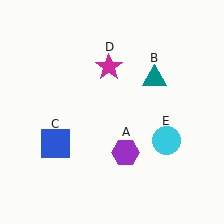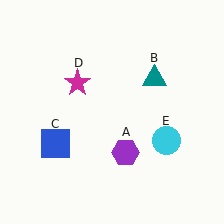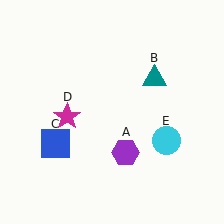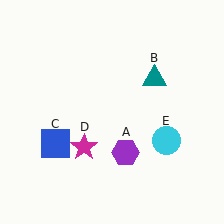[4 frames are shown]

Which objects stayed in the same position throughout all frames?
Purple hexagon (object A) and teal triangle (object B) and blue square (object C) and cyan circle (object E) remained stationary.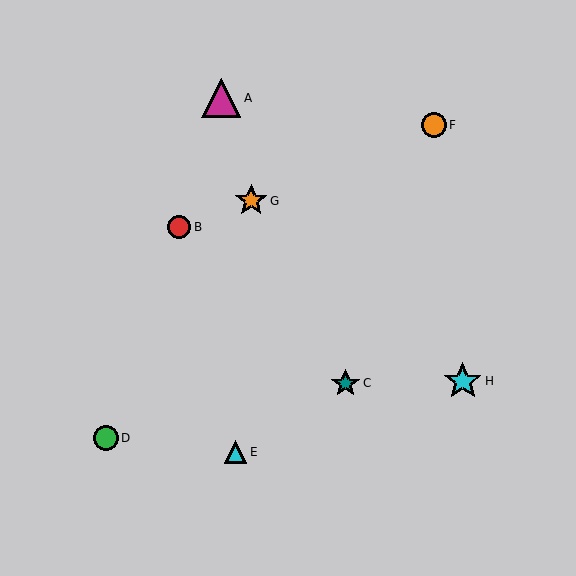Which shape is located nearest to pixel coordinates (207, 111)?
The magenta triangle (labeled A) at (221, 98) is nearest to that location.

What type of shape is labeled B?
Shape B is a red circle.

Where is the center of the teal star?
The center of the teal star is at (346, 383).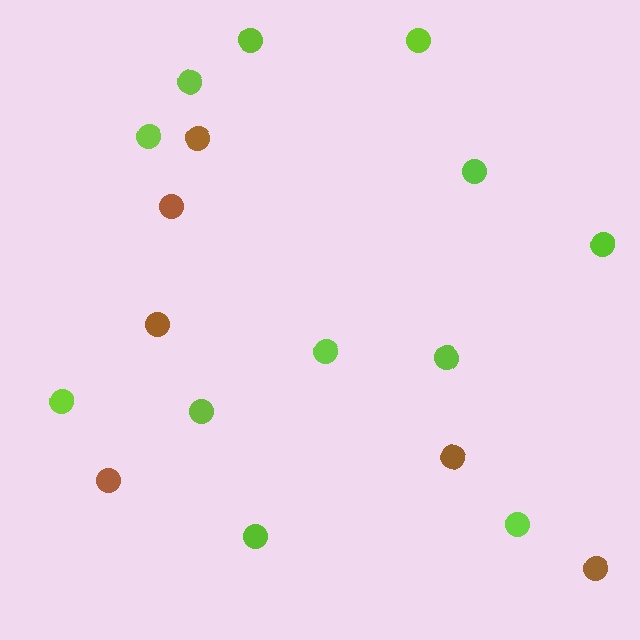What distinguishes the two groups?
There are 2 groups: one group of lime circles (12) and one group of brown circles (6).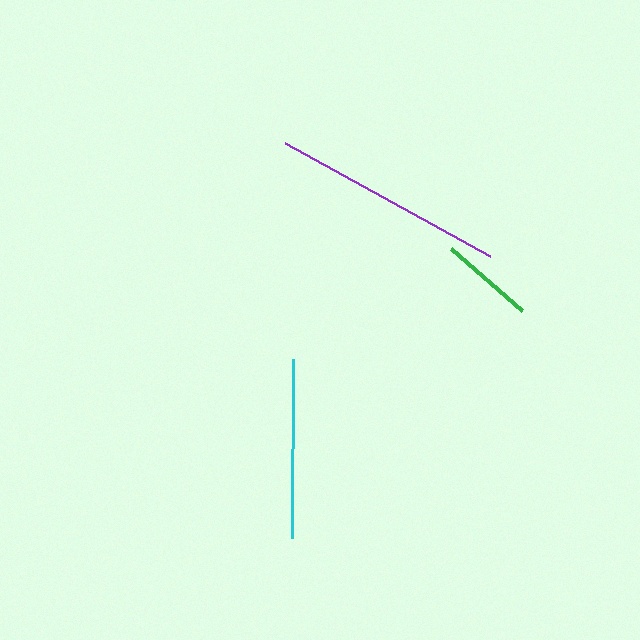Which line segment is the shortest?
The green line is the shortest at approximately 95 pixels.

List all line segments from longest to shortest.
From longest to shortest: purple, cyan, green.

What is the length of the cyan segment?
The cyan segment is approximately 179 pixels long.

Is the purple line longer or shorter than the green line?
The purple line is longer than the green line.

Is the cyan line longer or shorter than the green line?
The cyan line is longer than the green line.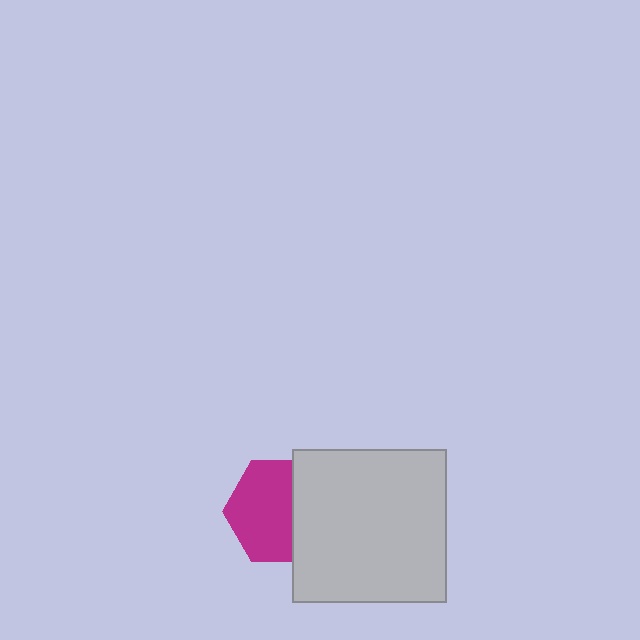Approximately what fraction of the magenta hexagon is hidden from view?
Roughly 38% of the magenta hexagon is hidden behind the light gray square.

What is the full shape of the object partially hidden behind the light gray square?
The partially hidden object is a magenta hexagon.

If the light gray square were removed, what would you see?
You would see the complete magenta hexagon.